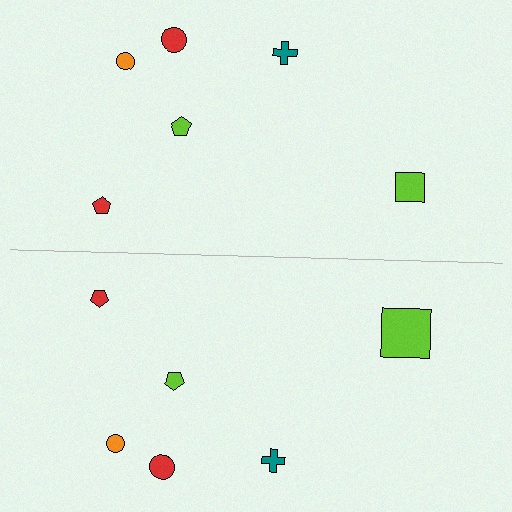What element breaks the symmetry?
The lime square on the bottom side has a different size than its mirror counterpart.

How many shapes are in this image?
There are 12 shapes in this image.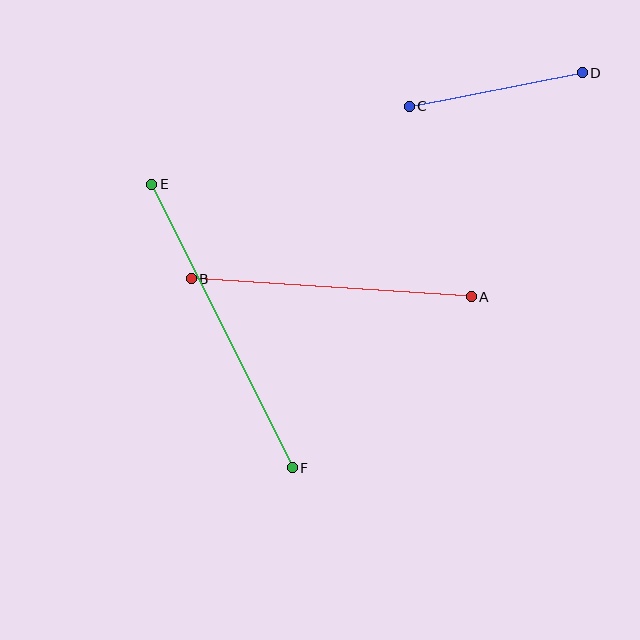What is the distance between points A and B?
The distance is approximately 281 pixels.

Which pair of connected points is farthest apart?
Points E and F are farthest apart.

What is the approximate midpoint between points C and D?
The midpoint is at approximately (496, 89) pixels.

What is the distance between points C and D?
The distance is approximately 176 pixels.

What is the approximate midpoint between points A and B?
The midpoint is at approximately (331, 288) pixels.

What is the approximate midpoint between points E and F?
The midpoint is at approximately (222, 326) pixels.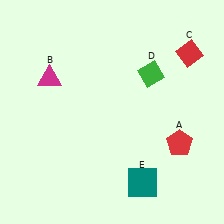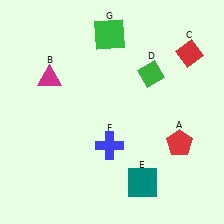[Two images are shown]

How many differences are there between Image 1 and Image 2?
There are 2 differences between the two images.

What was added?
A blue cross (F), a green square (G) were added in Image 2.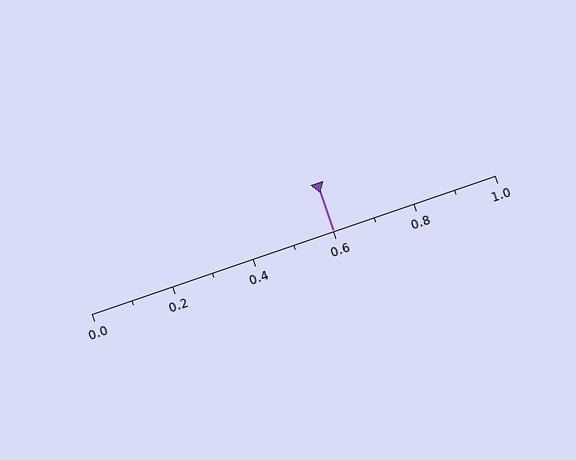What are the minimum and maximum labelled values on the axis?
The axis runs from 0.0 to 1.0.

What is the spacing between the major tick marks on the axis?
The major ticks are spaced 0.2 apart.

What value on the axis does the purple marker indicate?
The marker indicates approximately 0.6.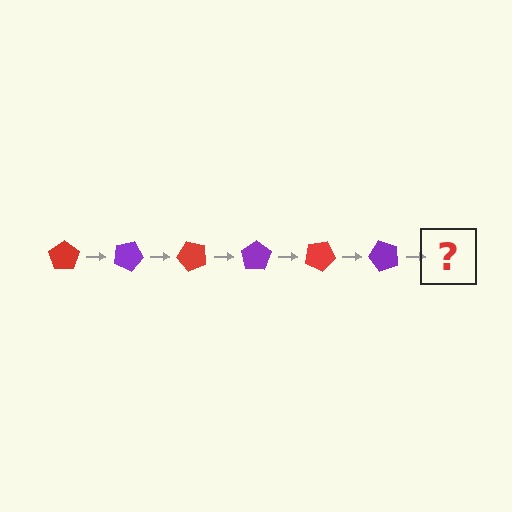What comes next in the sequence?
The next element should be a red pentagon, rotated 150 degrees from the start.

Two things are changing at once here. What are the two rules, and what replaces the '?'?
The two rules are that it rotates 25 degrees each step and the color cycles through red and purple. The '?' should be a red pentagon, rotated 150 degrees from the start.